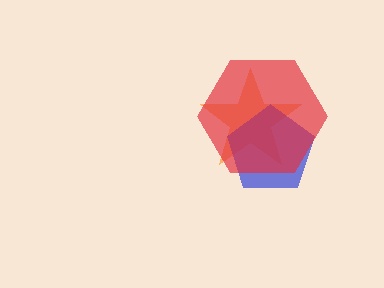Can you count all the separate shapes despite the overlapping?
Yes, there are 3 separate shapes.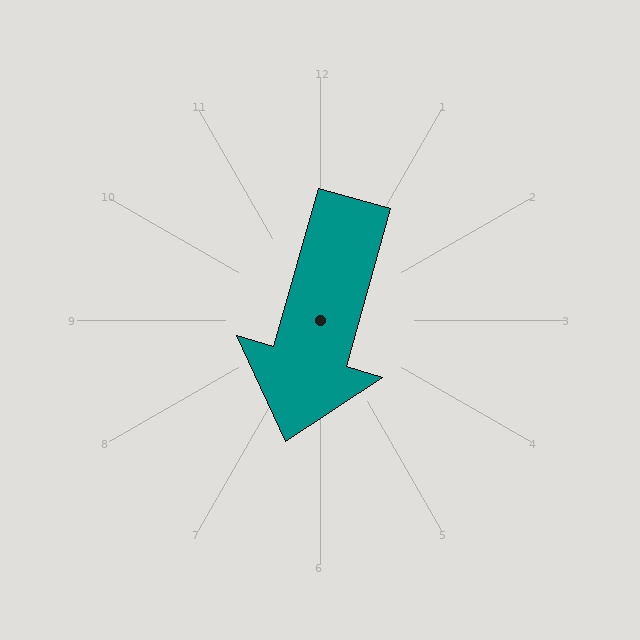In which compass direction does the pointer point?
South.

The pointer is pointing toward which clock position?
Roughly 7 o'clock.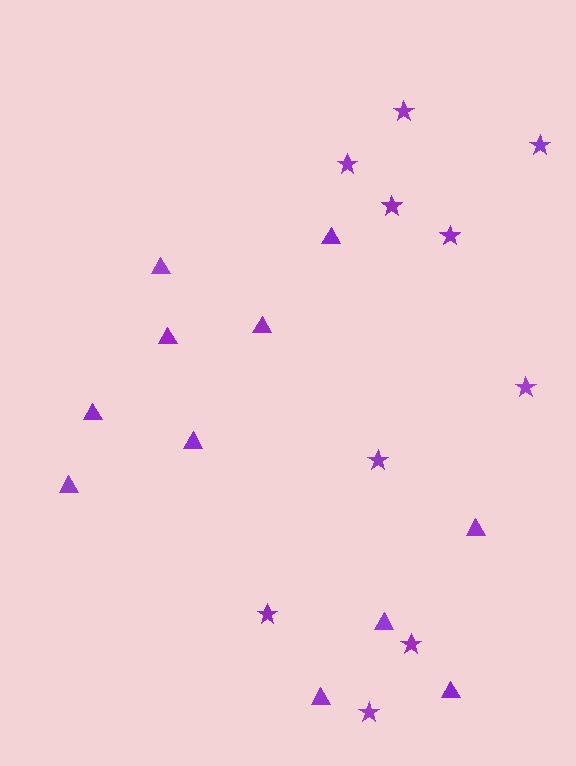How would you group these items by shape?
There are 2 groups: one group of triangles (11) and one group of stars (10).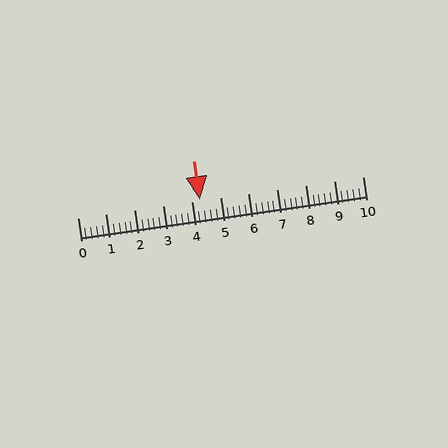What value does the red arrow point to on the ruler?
The red arrow points to approximately 4.3.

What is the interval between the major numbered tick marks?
The major tick marks are spaced 1 units apart.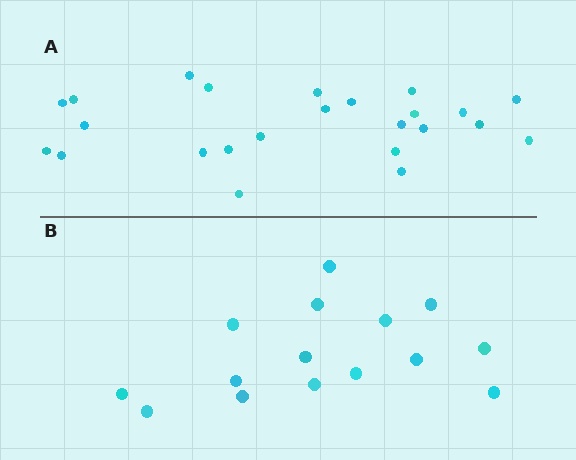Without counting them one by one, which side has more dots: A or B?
Region A (the top region) has more dots.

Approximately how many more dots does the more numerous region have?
Region A has roughly 8 or so more dots than region B.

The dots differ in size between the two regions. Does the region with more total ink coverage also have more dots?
No. Region B has more total ink coverage because its dots are larger, but region A actually contains more individual dots. Total area can be misleading — the number of items is what matters here.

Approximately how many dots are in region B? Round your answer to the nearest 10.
About 20 dots. (The exact count is 15, which rounds to 20.)